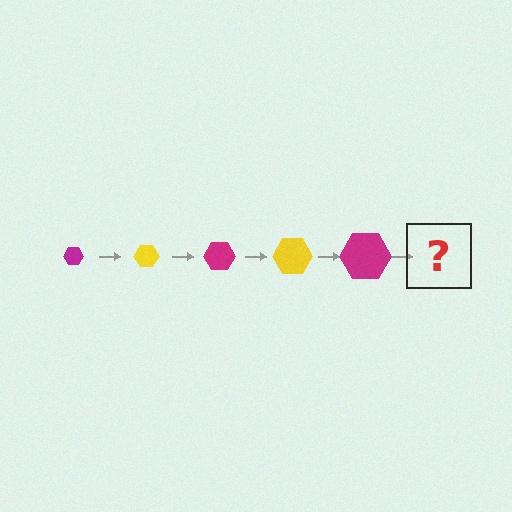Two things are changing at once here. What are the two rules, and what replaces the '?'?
The two rules are that the hexagon grows larger each step and the color cycles through magenta and yellow. The '?' should be a yellow hexagon, larger than the previous one.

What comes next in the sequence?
The next element should be a yellow hexagon, larger than the previous one.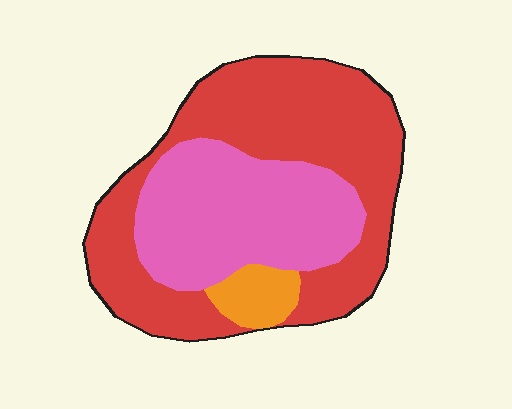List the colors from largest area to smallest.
From largest to smallest: red, pink, orange.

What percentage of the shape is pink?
Pink takes up about three eighths (3/8) of the shape.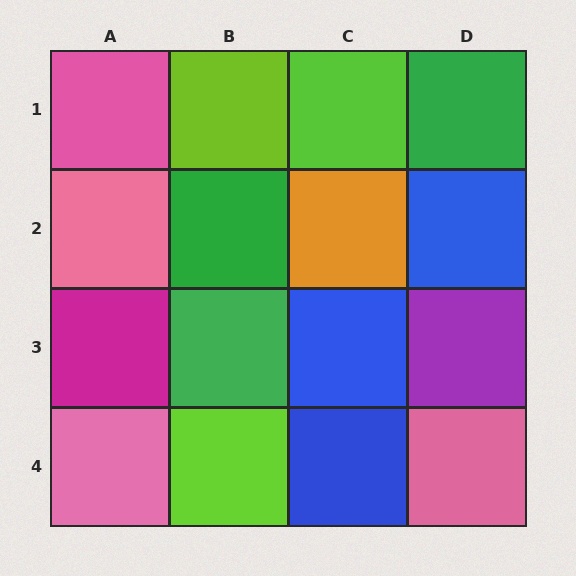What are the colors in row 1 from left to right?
Pink, lime, lime, green.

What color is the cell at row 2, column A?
Pink.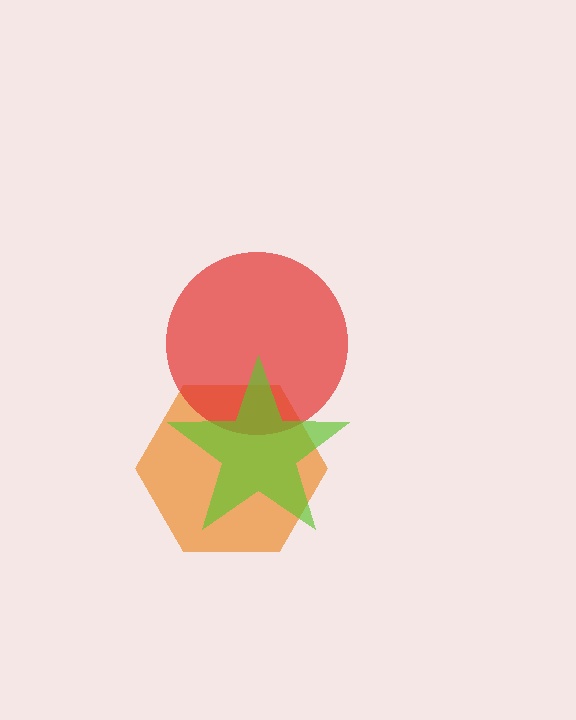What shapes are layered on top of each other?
The layered shapes are: an orange hexagon, a red circle, a lime star.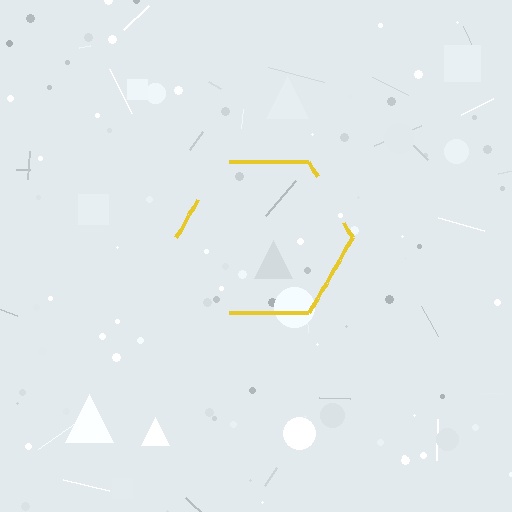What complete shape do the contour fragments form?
The contour fragments form a hexagon.